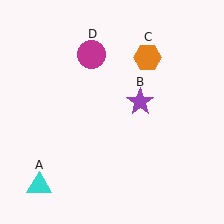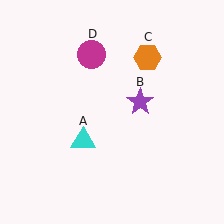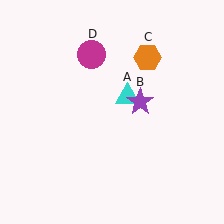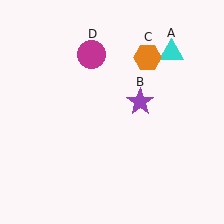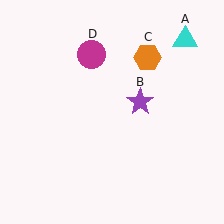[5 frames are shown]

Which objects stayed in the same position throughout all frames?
Purple star (object B) and orange hexagon (object C) and magenta circle (object D) remained stationary.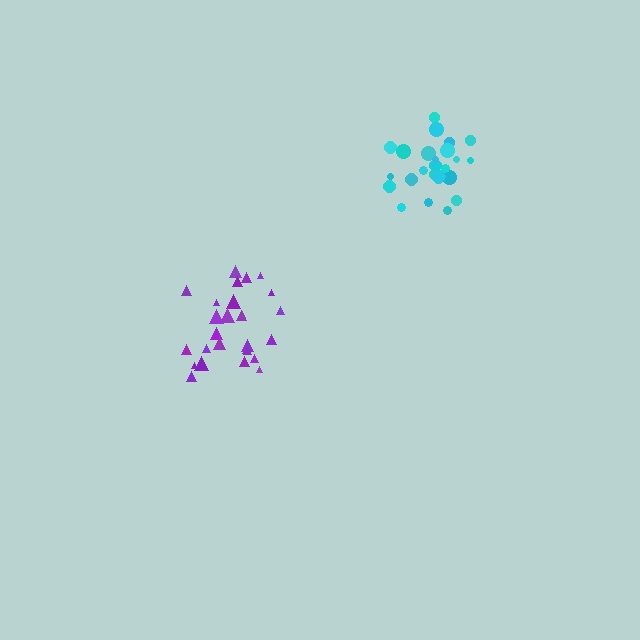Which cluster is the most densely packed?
Cyan.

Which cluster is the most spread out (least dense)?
Purple.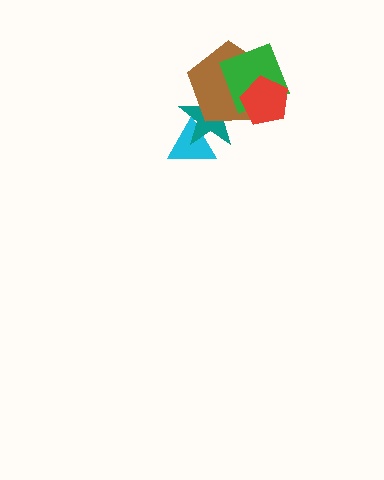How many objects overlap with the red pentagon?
2 objects overlap with the red pentagon.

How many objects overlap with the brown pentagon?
3 objects overlap with the brown pentagon.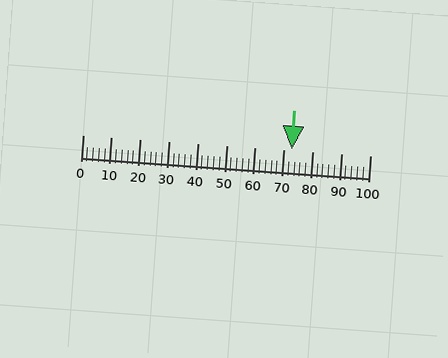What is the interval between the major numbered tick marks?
The major tick marks are spaced 10 units apart.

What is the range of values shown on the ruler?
The ruler shows values from 0 to 100.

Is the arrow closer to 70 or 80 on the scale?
The arrow is closer to 70.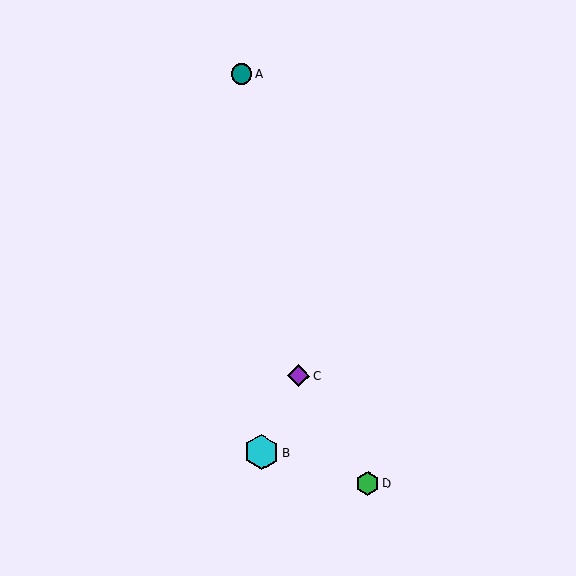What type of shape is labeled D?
Shape D is a green hexagon.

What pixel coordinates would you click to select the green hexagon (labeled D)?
Click at (368, 483) to select the green hexagon D.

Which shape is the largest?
The cyan hexagon (labeled B) is the largest.